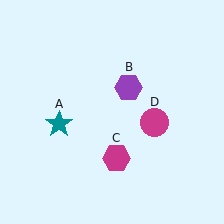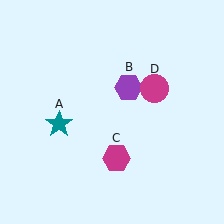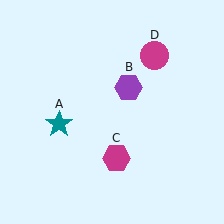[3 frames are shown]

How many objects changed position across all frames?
1 object changed position: magenta circle (object D).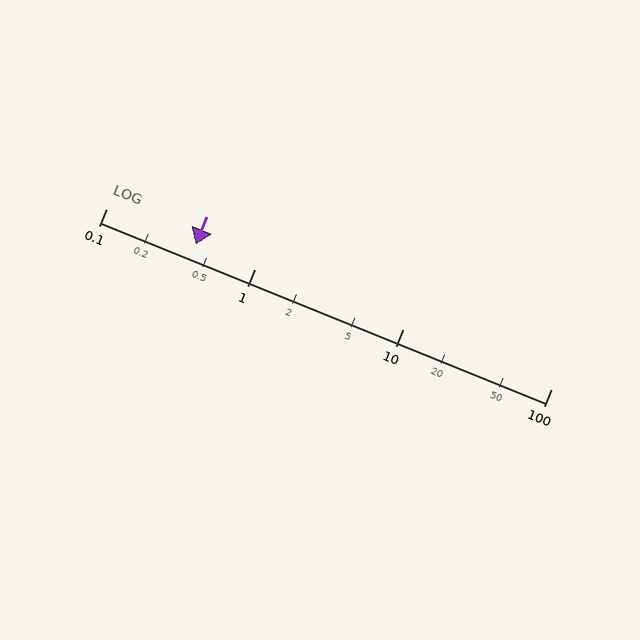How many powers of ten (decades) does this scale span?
The scale spans 3 decades, from 0.1 to 100.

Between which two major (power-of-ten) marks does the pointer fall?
The pointer is between 0.1 and 1.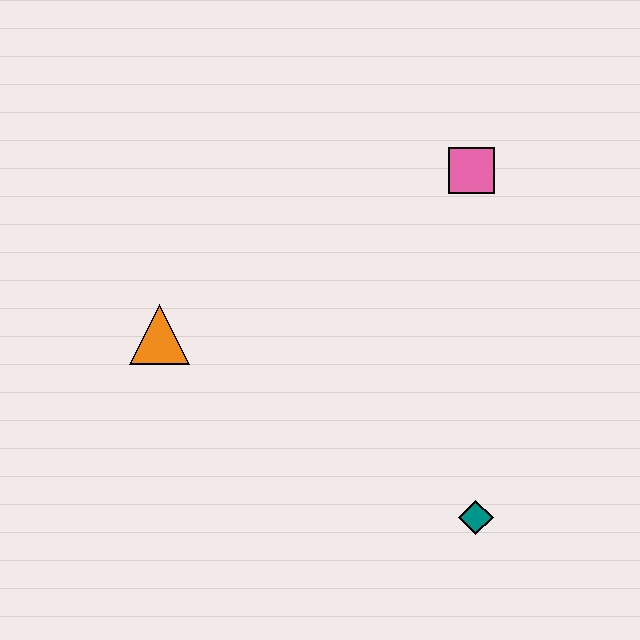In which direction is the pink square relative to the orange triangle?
The pink square is to the right of the orange triangle.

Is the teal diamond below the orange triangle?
Yes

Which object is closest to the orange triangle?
The pink square is closest to the orange triangle.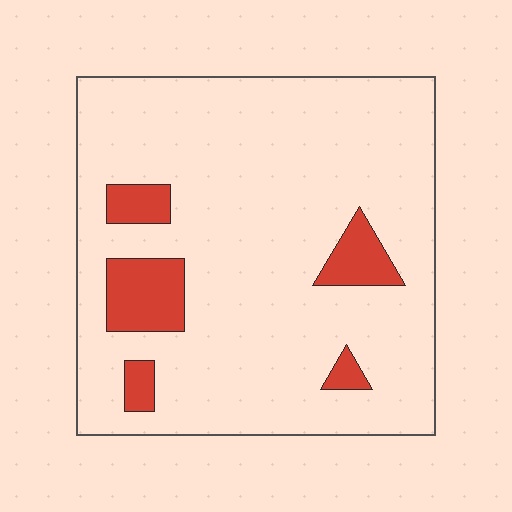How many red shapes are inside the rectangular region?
5.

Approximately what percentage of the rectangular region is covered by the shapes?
Approximately 10%.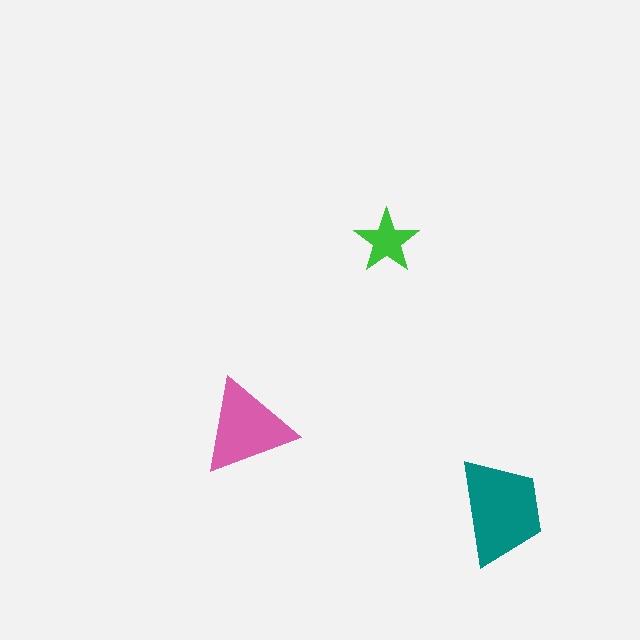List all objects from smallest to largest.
The green star, the pink triangle, the teal trapezoid.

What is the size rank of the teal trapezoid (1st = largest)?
1st.